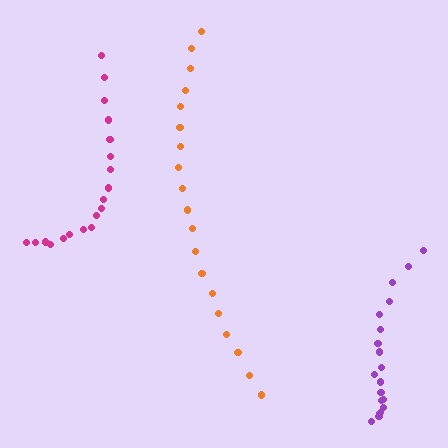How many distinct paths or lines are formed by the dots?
There are 3 distinct paths.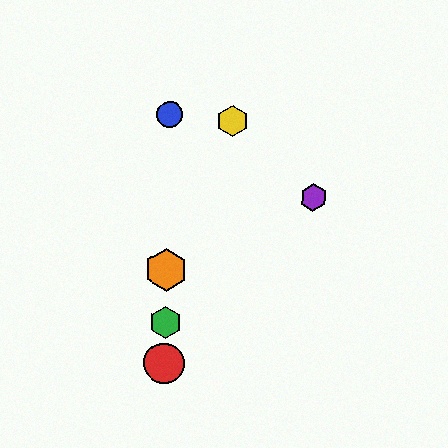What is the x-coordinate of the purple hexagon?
The purple hexagon is at x≈314.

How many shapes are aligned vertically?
4 shapes (the red circle, the blue circle, the green hexagon, the orange hexagon) are aligned vertically.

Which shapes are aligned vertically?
The red circle, the blue circle, the green hexagon, the orange hexagon are aligned vertically.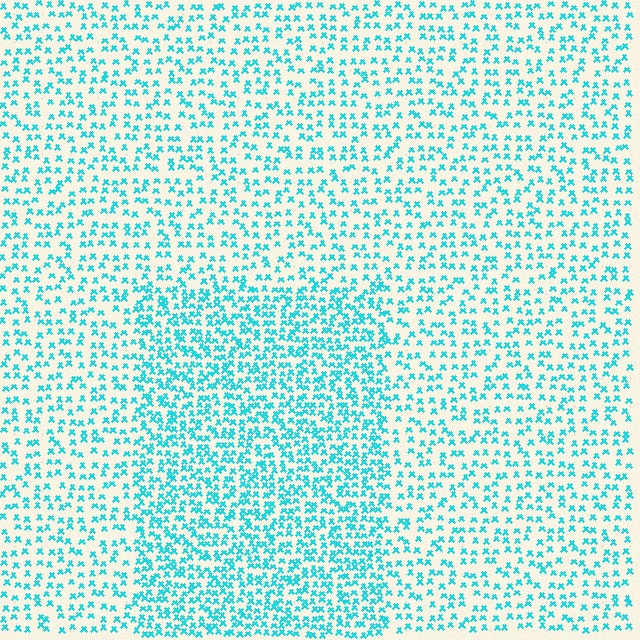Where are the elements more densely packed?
The elements are more densely packed inside the rectangle boundary.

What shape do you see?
I see a rectangle.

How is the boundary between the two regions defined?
The boundary is defined by a change in element density (approximately 1.8x ratio). All elements are the same color, size, and shape.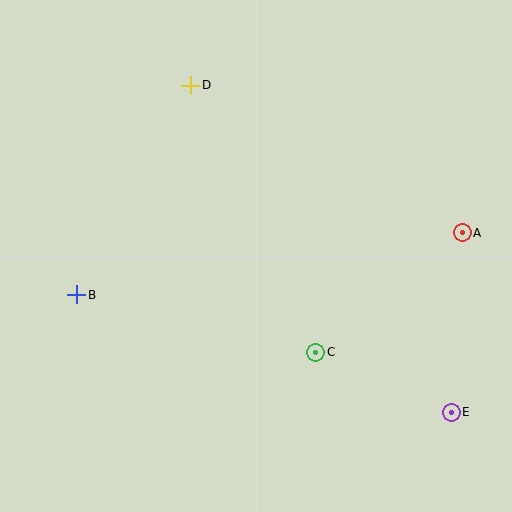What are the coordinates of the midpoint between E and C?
The midpoint between E and C is at (383, 382).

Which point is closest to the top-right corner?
Point A is closest to the top-right corner.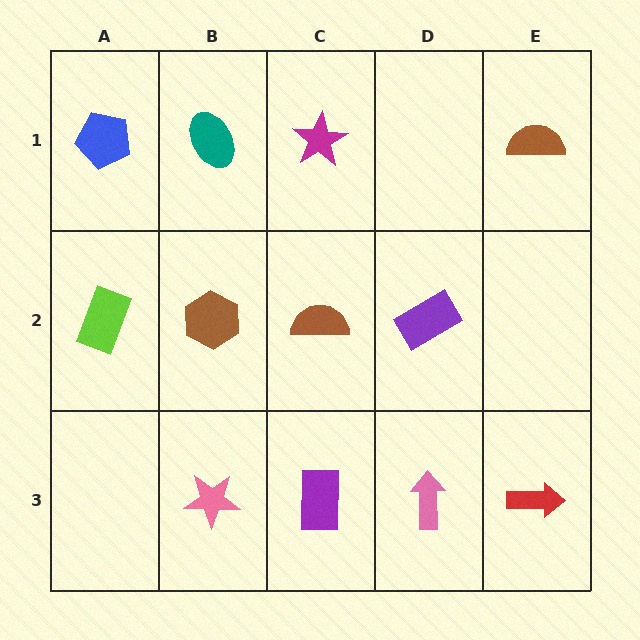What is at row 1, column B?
A teal ellipse.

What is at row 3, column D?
A pink arrow.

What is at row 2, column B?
A brown hexagon.